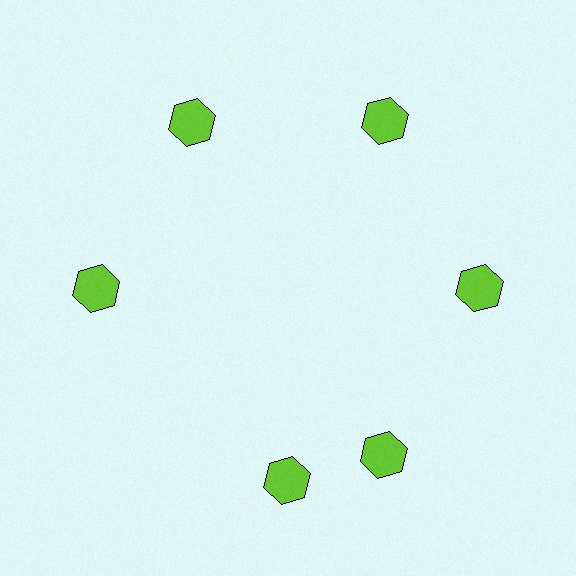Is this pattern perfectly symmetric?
No. The 6 lime hexagons are arranged in a ring, but one element near the 7 o'clock position is rotated out of alignment along the ring, breaking the 6-fold rotational symmetry.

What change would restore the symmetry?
The symmetry would be restored by rotating it back into even spacing with its neighbors so that all 6 hexagons sit at equal angles and equal distance from the center.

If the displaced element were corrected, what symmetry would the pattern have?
It would have 6-fold rotational symmetry — the pattern would map onto itself every 60 degrees.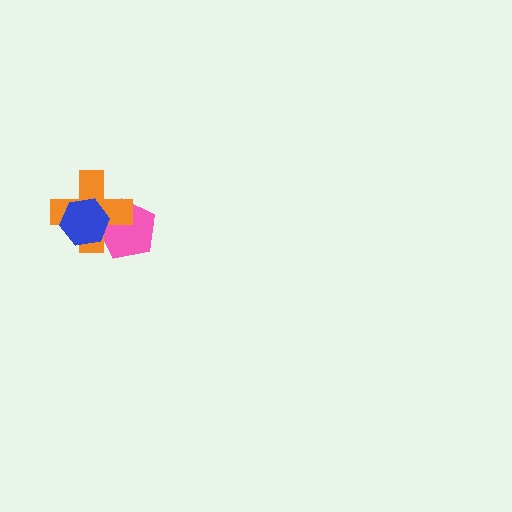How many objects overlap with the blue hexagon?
2 objects overlap with the blue hexagon.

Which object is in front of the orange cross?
The blue hexagon is in front of the orange cross.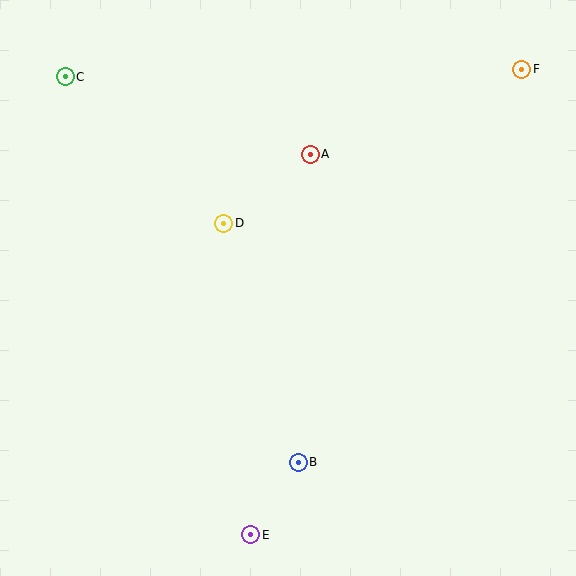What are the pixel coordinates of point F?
Point F is at (522, 69).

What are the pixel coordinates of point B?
Point B is at (298, 462).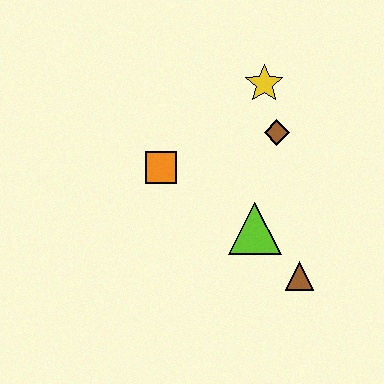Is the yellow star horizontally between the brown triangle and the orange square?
Yes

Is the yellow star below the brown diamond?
No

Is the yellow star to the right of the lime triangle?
Yes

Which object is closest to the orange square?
The lime triangle is closest to the orange square.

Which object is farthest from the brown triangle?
The yellow star is farthest from the brown triangle.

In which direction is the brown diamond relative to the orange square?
The brown diamond is to the right of the orange square.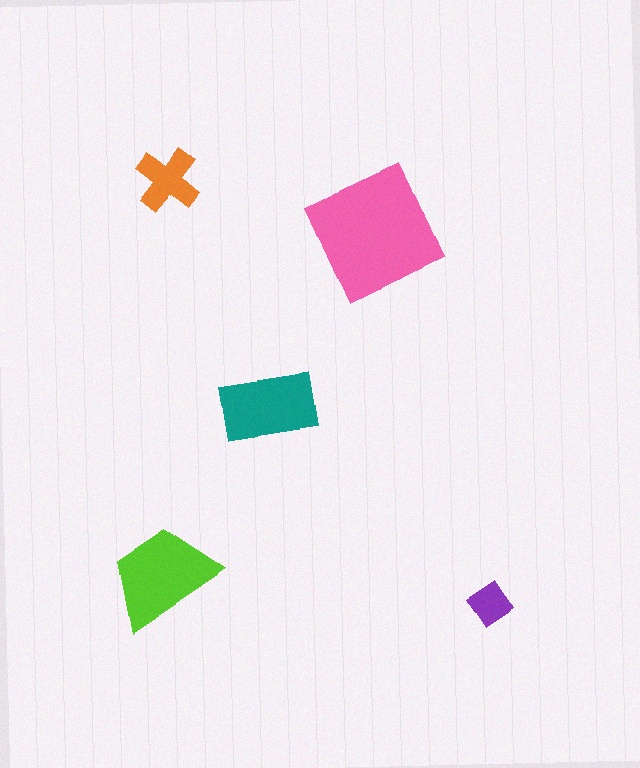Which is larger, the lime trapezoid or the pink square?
The pink square.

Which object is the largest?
The pink square.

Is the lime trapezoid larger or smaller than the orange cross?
Larger.